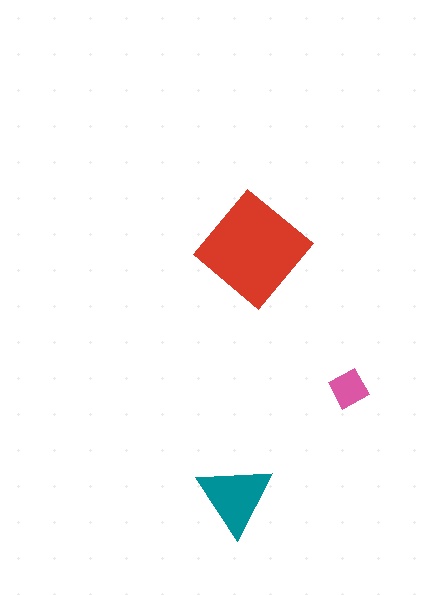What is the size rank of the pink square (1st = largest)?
3rd.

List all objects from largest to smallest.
The red diamond, the teal triangle, the pink square.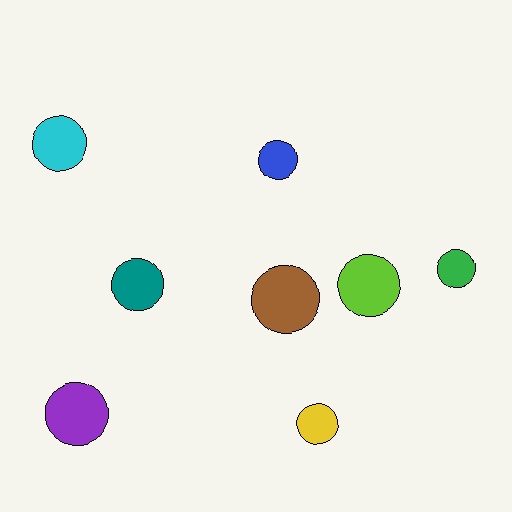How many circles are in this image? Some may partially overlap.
There are 8 circles.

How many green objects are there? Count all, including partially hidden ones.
There is 1 green object.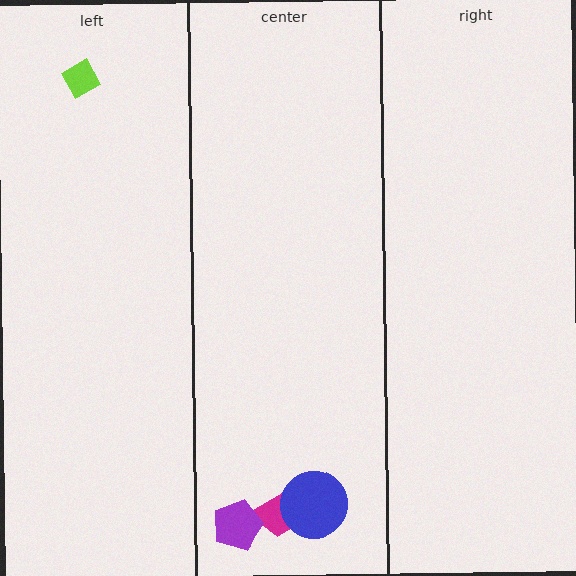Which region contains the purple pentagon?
The center region.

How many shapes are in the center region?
3.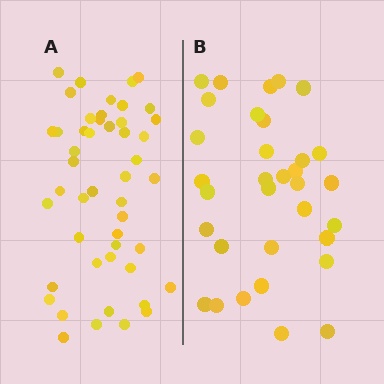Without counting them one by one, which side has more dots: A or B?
Region A (the left region) has more dots.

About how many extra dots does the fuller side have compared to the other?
Region A has approximately 15 more dots than region B.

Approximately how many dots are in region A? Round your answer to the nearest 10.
About 50 dots. (The exact count is 48, which rounds to 50.)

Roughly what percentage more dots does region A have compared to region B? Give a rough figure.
About 45% more.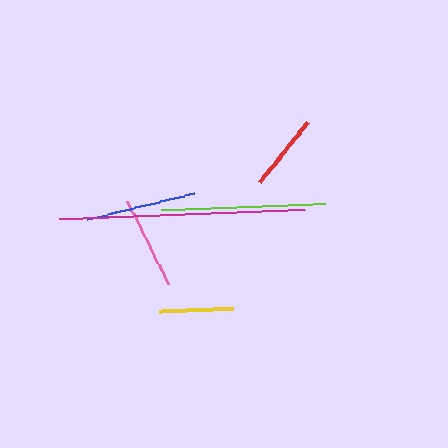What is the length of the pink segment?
The pink segment is approximately 93 pixels long.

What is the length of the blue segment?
The blue segment is approximately 110 pixels long.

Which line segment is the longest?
The magenta line is the longest at approximately 246 pixels.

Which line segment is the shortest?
The yellow line is the shortest at approximately 74 pixels.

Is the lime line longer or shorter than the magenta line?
The magenta line is longer than the lime line.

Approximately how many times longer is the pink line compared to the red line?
The pink line is approximately 1.2 times the length of the red line.